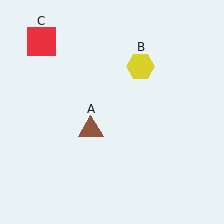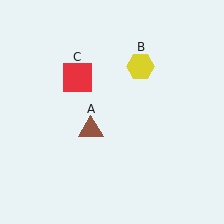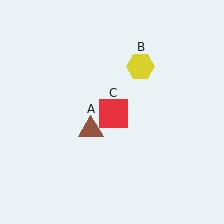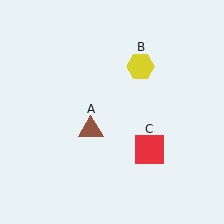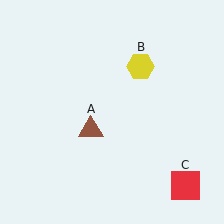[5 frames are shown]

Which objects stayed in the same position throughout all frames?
Brown triangle (object A) and yellow hexagon (object B) remained stationary.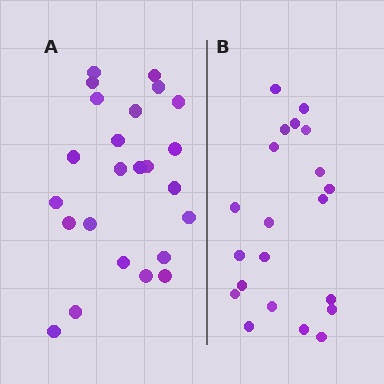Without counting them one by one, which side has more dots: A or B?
Region A (the left region) has more dots.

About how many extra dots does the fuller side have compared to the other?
Region A has just a few more — roughly 2 or 3 more dots than region B.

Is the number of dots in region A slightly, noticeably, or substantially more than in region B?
Region A has only slightly more — the two regions are fairly close. The ratio is roughly 1.1 to 1.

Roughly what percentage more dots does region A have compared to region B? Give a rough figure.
About 15% more.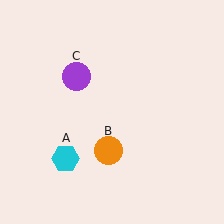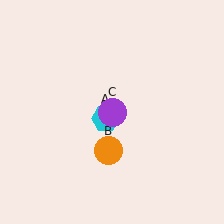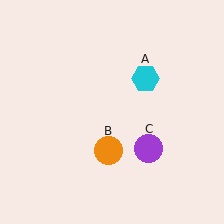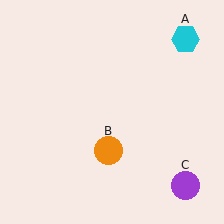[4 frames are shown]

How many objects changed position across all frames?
2 objects changed position: cyan hexagon (object A), purple circle (object C).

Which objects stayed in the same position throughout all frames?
Orange circle (object B) remained stationary.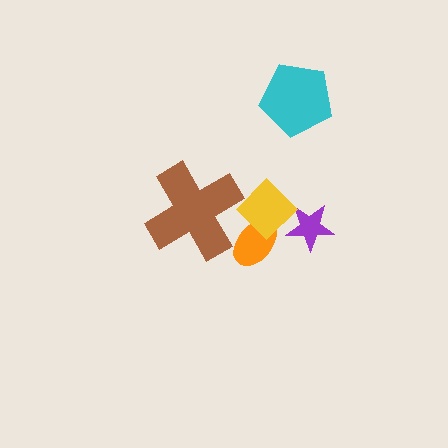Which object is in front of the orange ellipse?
The yellow diamond is in front of the orange ellipse.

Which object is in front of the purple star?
The yellow diamond is in front of the purple star.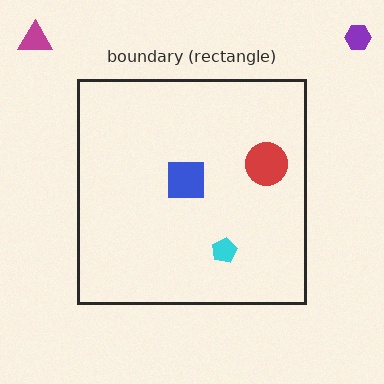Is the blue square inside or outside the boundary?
Inside.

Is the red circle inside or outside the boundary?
Inside.